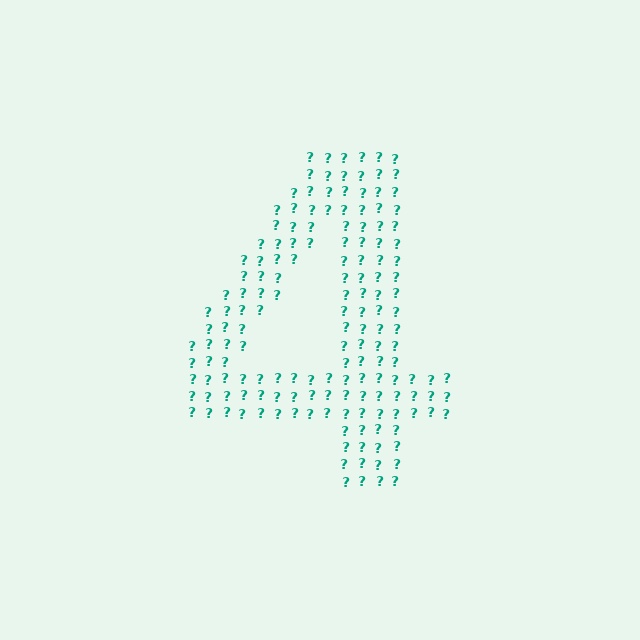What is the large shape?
The large shape is the digit 4.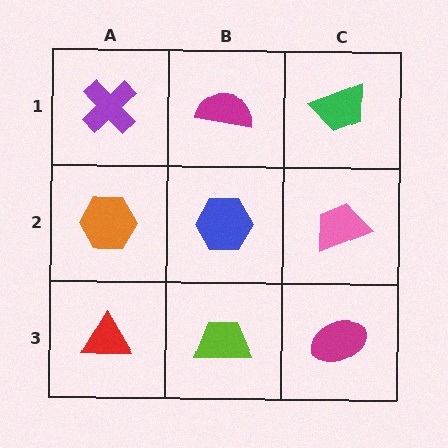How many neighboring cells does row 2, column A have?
3.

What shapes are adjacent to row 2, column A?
A purple cross (row 1, column A), a red triangle (row 3, column A), a blue hexagon (row 2, column B).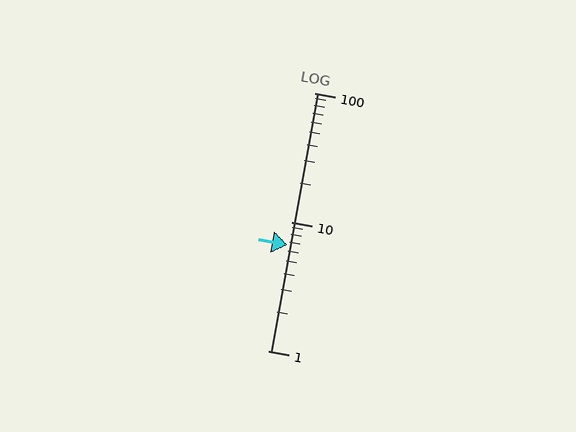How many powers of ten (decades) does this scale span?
The scale spans 2 decades, from 1 to 100.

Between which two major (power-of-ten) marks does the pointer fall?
The pointer is between 1 and 10.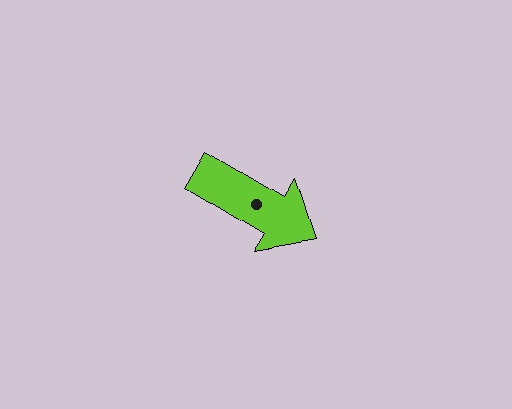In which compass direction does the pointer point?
Southeast.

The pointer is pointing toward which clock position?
Roughly 4 o'clock.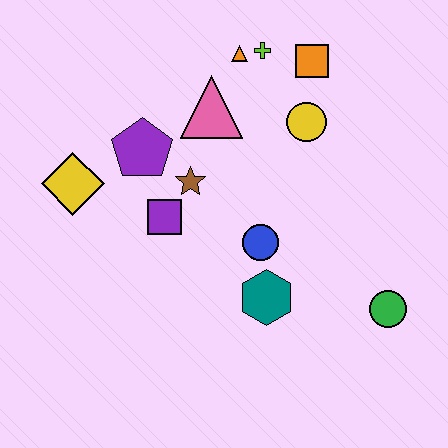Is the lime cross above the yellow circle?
Yes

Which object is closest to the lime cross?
The orange triangle is closest to the lime cross.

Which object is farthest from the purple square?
The green circle is farthest from the purple square.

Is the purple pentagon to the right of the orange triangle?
No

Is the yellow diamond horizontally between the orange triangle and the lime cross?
No